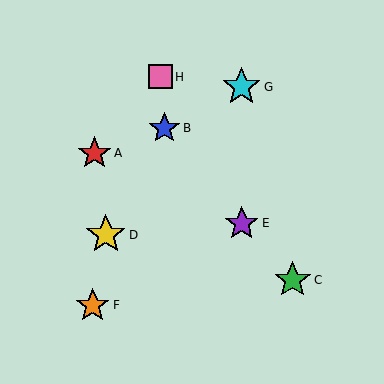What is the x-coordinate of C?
Object C is at x≈293.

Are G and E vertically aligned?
Yes, both are at x≈242.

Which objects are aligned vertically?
Objects E, G are aligned vertically.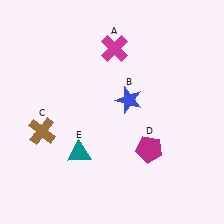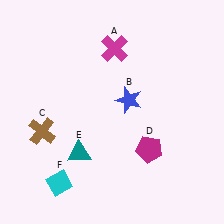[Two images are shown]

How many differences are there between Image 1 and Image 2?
There is 1 difference between the two images.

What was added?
A cyan diamond (F) was added in Image 2.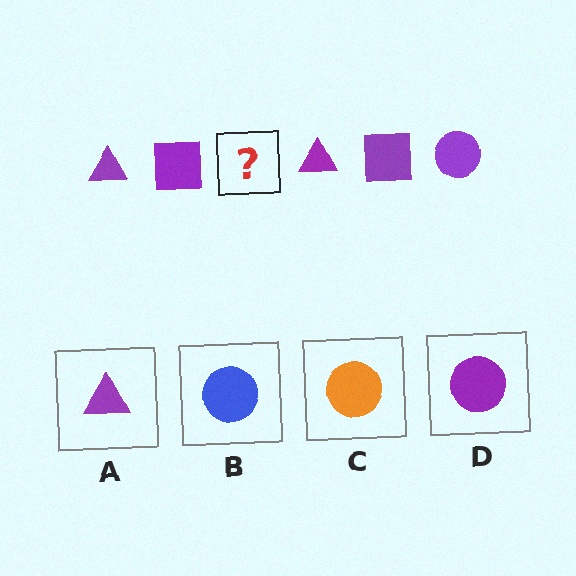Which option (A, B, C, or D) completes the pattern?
D.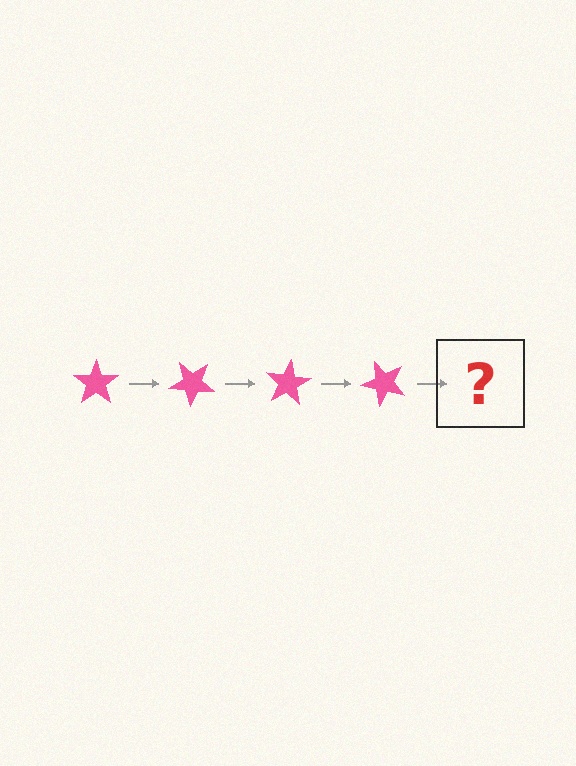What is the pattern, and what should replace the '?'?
The pattern is that the star rotates 40 degrees each step. The '?' should be a pink star rotated 160 degrees.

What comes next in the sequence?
The next element should be a pink star rotated 160 degrees.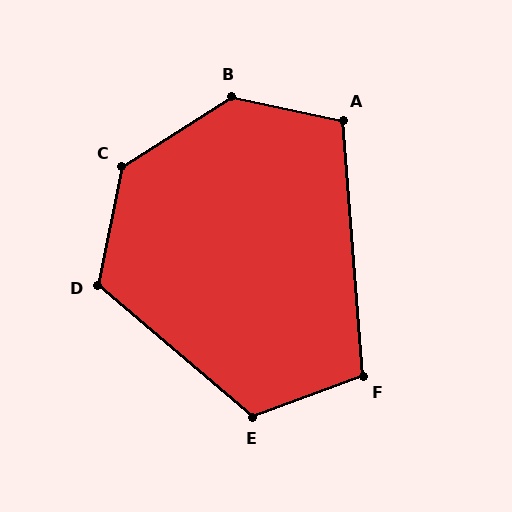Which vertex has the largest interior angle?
B, at approximately 135 degrees.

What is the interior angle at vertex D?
Approximately 119 degrees (obtuse).